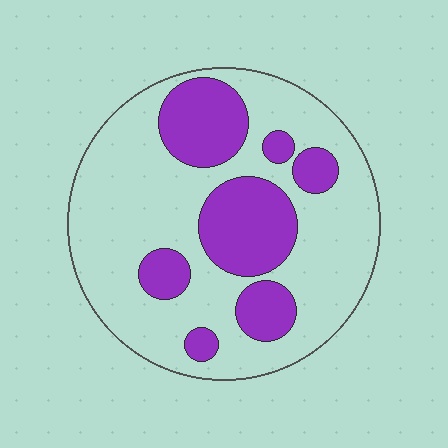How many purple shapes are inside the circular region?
7.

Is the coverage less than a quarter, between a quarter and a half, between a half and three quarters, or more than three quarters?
Between a quarter and a half.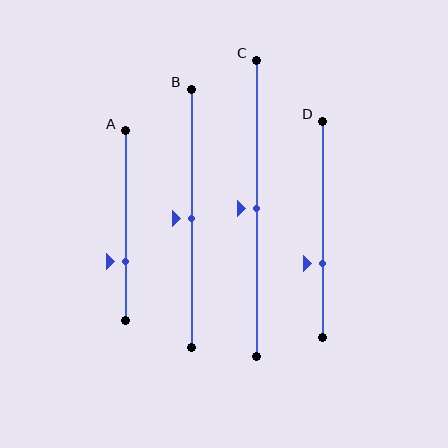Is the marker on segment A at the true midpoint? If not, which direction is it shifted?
No, the marker on segment A is shifted downward by about 19% of the segment length.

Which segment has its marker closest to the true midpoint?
Segment B has its marker closest to the true midpoint.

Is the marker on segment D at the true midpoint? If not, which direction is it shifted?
No, the marker on segment D is shifted downward by about 16% of the segment length.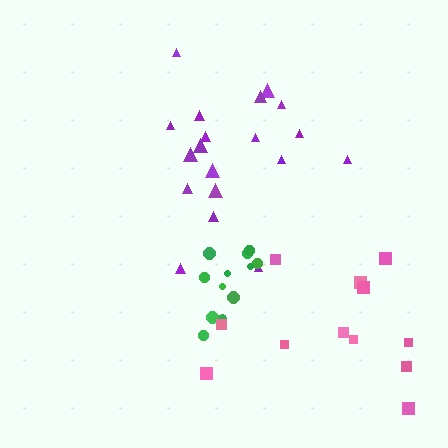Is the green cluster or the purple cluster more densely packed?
Green.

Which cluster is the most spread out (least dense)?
Pink.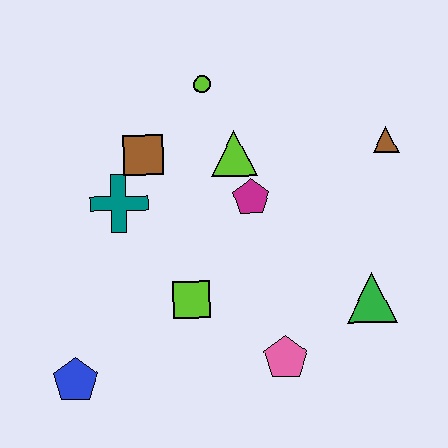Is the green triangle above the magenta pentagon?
No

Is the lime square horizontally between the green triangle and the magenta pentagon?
No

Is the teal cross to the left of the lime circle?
Yes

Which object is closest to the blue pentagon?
The lime square is closest to the blue pentagon.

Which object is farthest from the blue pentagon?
The brown triangle is farthest from the blue pentagon.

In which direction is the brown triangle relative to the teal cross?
The brown triangle is to the right of the teal cross.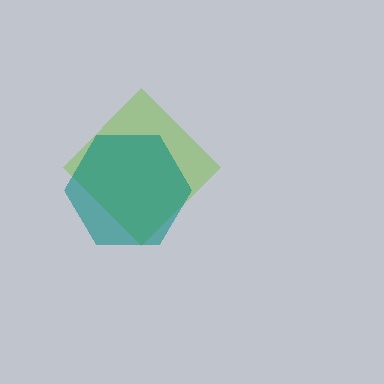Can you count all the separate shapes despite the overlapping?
Yes, there are 2 separate shapes.